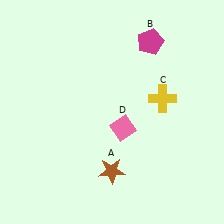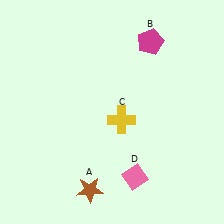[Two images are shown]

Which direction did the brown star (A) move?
The brown star (A) moved left.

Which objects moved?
The objects that moved are: the brown star (A), the yellow cross (C), the pink diamond (D).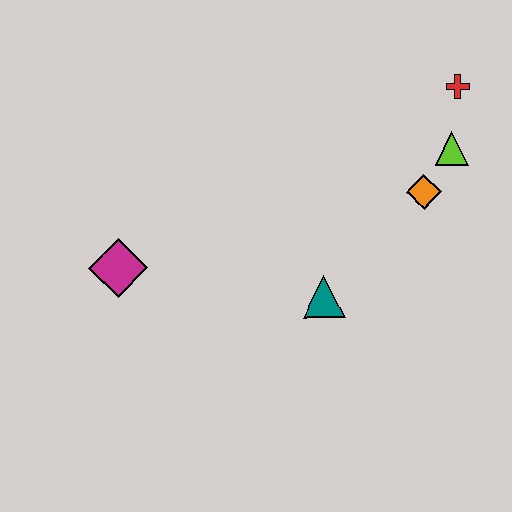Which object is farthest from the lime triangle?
The magenta diamond is farthest from the lime triangle.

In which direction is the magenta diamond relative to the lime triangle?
The magenta diamond is to the left of the lime triangle.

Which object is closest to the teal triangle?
The orange diamond is closest to the teal triangle.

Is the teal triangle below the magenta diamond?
Yes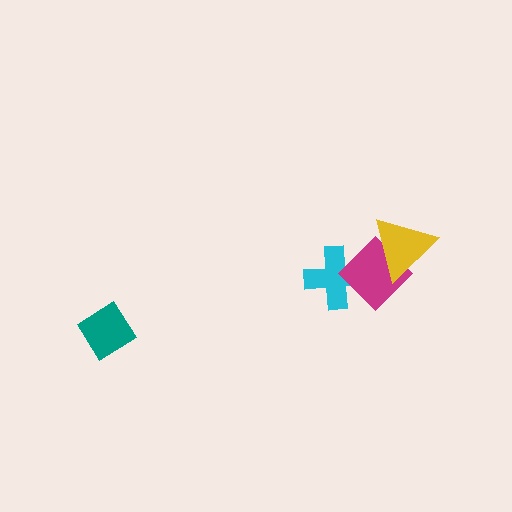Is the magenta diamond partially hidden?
Yes, it is partially covered by another shape.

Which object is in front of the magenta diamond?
The yellow triangle is in front of the magenta diamond.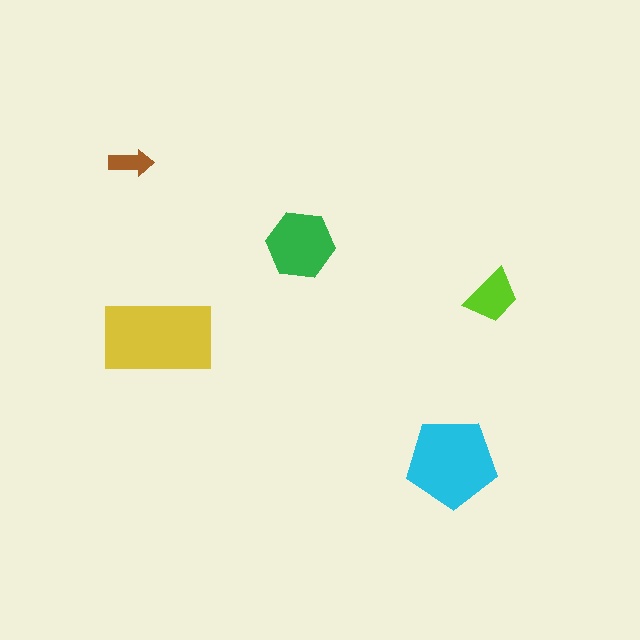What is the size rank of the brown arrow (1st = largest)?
5th.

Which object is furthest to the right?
The lime trapezoid is rightmost.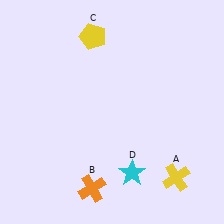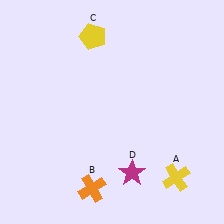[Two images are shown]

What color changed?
The star (D) changed from cyan in Image 1 to magenta in Image 2.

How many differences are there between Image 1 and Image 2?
There is 1 difference between the two images.